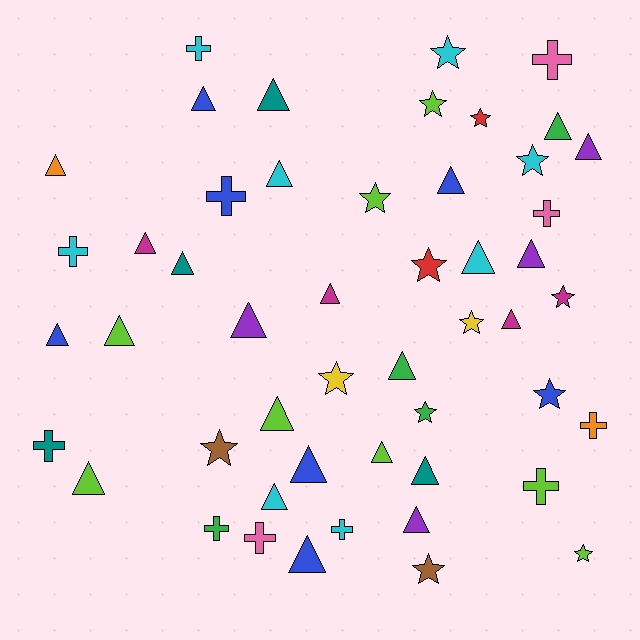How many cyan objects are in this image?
There are 8 cyan objects.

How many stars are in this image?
There are 14 stars.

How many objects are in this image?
There are 50 objects.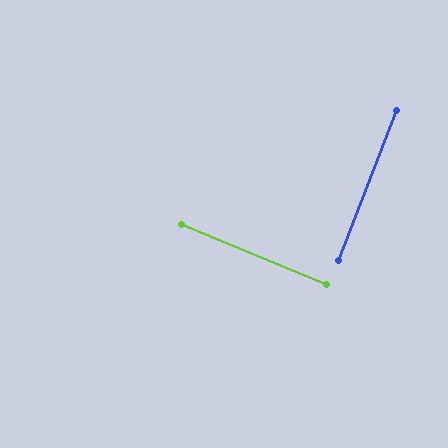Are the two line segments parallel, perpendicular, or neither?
Perpendicular — they meet at approximately 89°.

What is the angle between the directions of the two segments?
Approximately 89 degrees.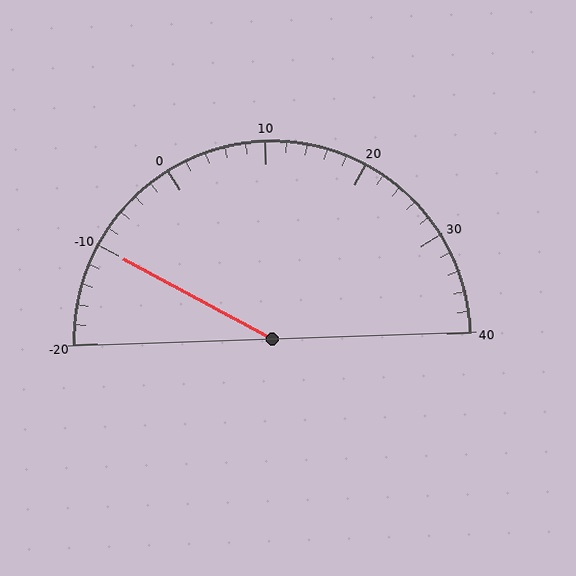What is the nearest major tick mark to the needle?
The nearest major tick mark is -10.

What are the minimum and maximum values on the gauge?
The gauge ranges from -20 to 40.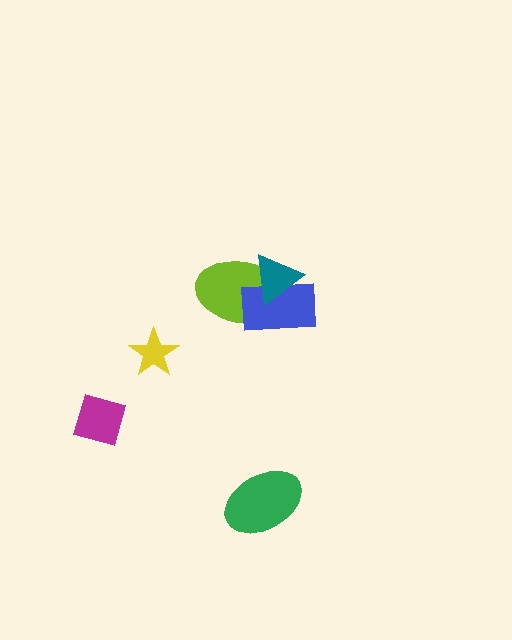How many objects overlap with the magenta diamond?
0 objects overlap with the magenta diamond.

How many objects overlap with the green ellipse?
0 objects overlap with the green ellipse.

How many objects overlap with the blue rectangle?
2 objects overlap with the blue rectangle.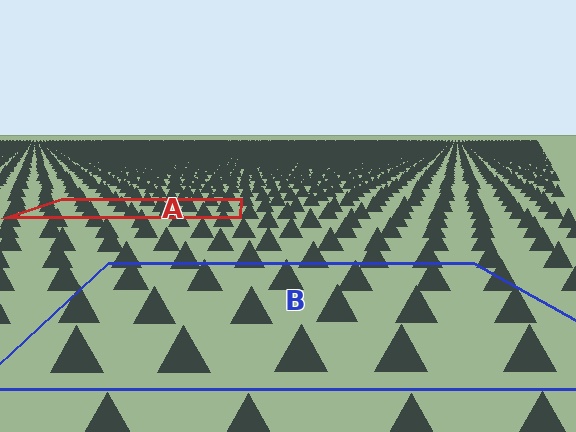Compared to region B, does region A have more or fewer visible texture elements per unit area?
Region A has more texture elements per unit area — they are packed more densely because it is farther away.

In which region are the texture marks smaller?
The texture marks are smaller in region A, because it is farther away.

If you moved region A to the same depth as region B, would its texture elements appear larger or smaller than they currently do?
They would appear larger. At a closer depth, the same texture elements are projected at a bigger on-screen size.